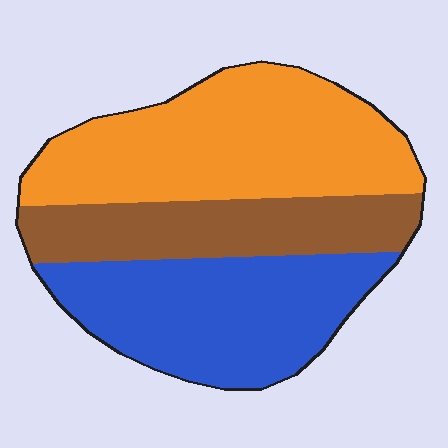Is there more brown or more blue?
Blue.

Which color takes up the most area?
Orange, at roughly 40%.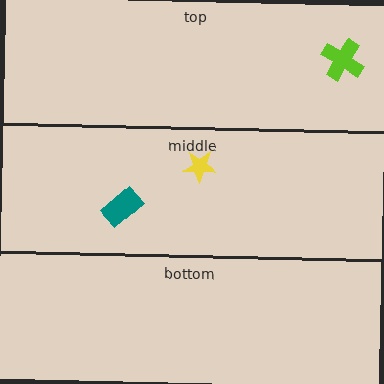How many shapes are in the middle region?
2.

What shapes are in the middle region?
The teal rectangle, the yellow star.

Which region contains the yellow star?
The middle region.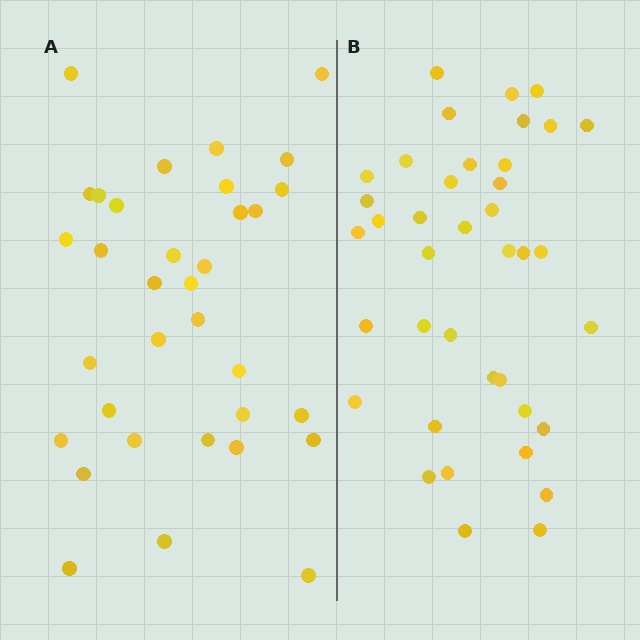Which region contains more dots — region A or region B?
Region B (the right region) has more dots.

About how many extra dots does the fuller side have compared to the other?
Region B has about 5 more dots than region A.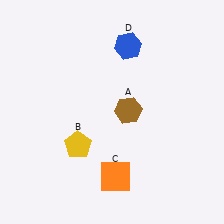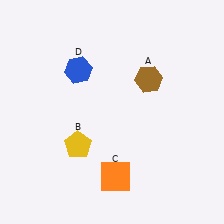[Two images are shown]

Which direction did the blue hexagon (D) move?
The blue hexagon (D) moved left.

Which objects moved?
The objects that moved are: the brown hexagon (A), the blue hexagon (D).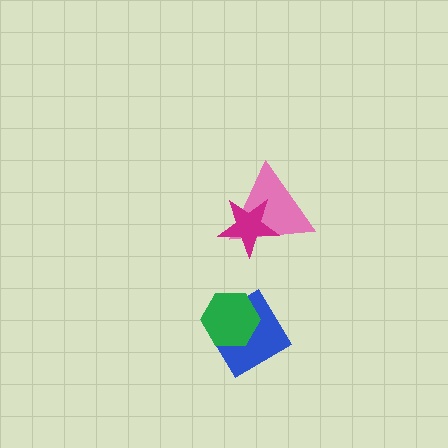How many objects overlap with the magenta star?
1 object overlaps with the magenta star.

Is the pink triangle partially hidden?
Yes, it is partially covered by another shape.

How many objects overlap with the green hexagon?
1 object overlaps with the green hexagon.